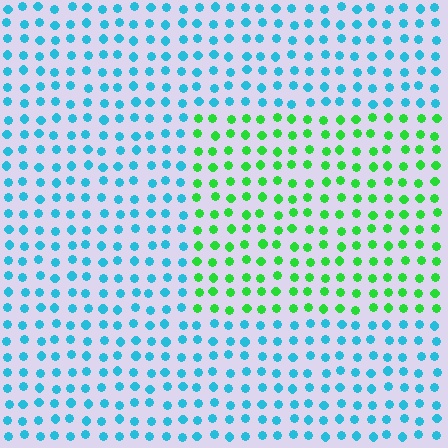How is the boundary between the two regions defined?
The boundary is defined purely by a slight shift in hue (about 66 degrees). Spacing, size, and orientation are identical on both sides.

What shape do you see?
I see a rectangle.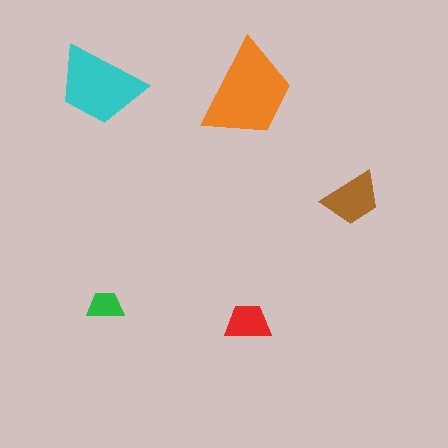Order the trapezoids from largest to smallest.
the orange one, the cyan one, the brown one, the red one, the green one.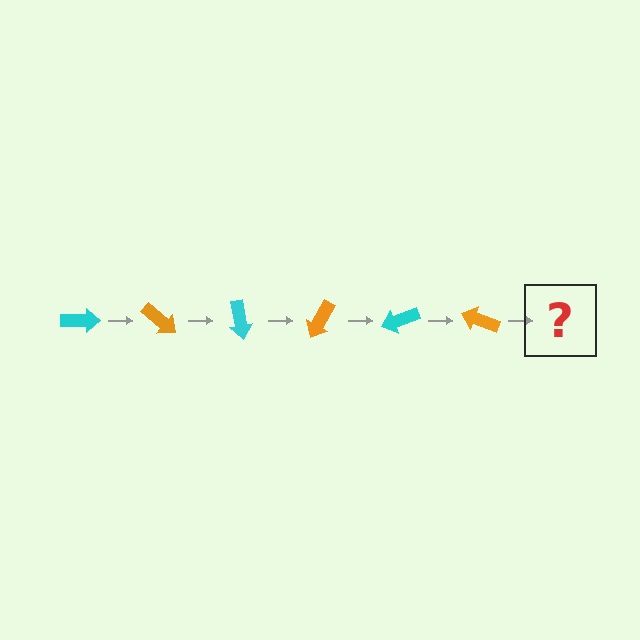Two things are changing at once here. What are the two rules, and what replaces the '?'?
The two rules are that it rotates 40 degrees each step and the color cycles through cyan and orange. The '?' should be a cyan arrow, rotated 240 degrees from the start.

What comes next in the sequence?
The next element should be a cyan arrow, rotated 240 degrees from the start.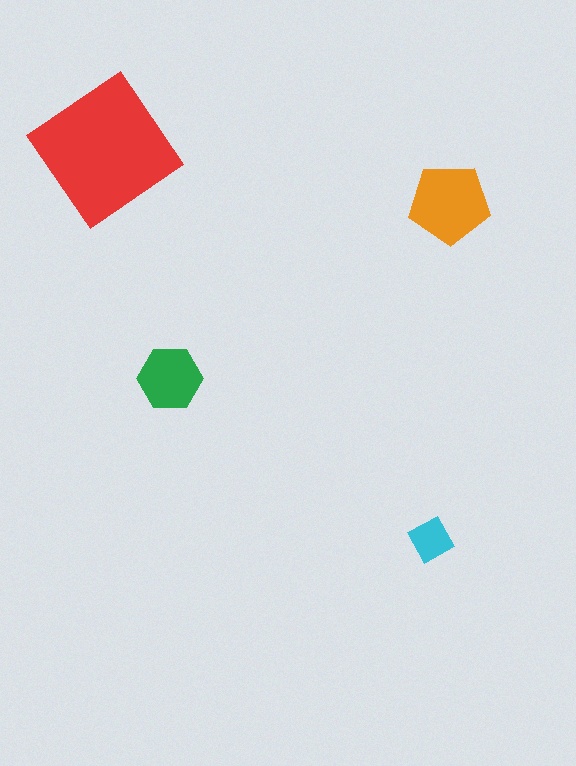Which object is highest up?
The red diamond is topmost.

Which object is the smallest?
The cyan diamond.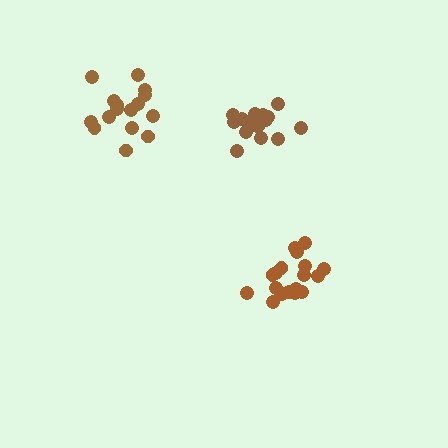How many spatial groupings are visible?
There are 3 spatial groupings.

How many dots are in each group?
Group 1: 18 dots, Group 2: 16 dots, Group 3: 18 dots (52 total).